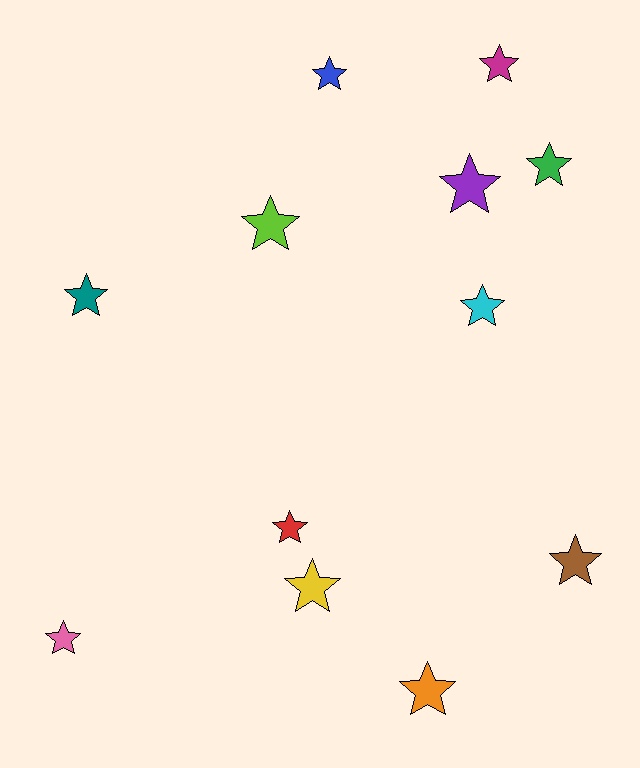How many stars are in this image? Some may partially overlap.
There are 12 stars.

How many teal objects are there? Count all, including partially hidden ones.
There is 1 teal object.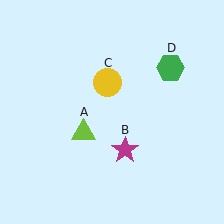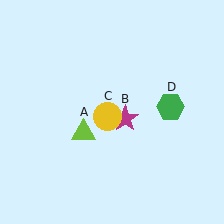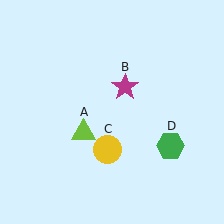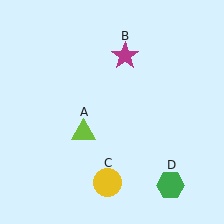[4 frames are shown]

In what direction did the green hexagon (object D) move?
The green hexagon (object D) moved down.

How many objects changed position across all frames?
3 objects changed position: magenta star (object B), yellow circle (object C), green hexagon (object D).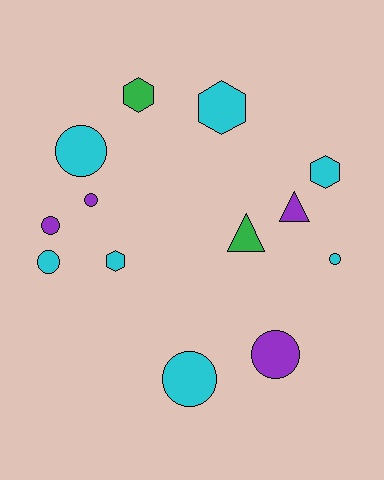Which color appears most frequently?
Cyan, with 7 objects.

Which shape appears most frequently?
Circle, with 7 objects.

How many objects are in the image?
There are 13 objects.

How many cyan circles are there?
There are 4 cyan circles.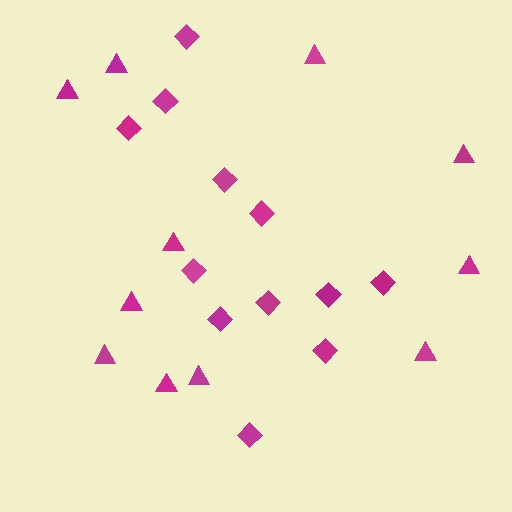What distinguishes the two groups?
There are 2 groups: one group of diamonds (12) and one group of triangles (11).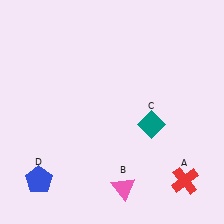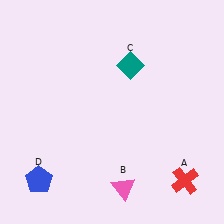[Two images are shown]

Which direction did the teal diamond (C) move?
The teal diamond (C) moved up.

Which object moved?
The teal diamond (C) moved up.